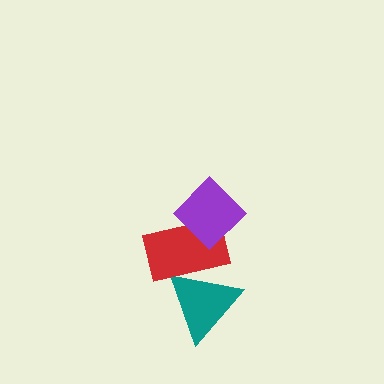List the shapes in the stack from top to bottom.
From top to bottom: the purple diamond, the red rectangle, the teal triangle.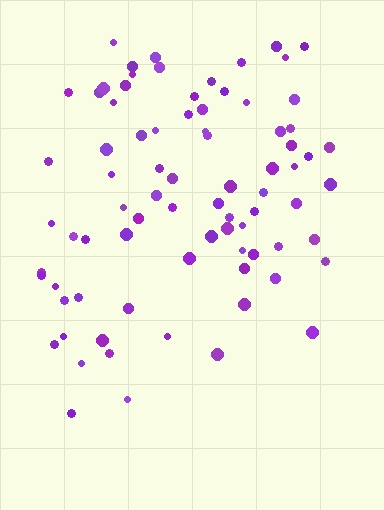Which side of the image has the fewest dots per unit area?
The bottom.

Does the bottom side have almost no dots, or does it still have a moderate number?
Still a moderate number, just noticeably fewer than the top.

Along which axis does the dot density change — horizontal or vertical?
Vertical.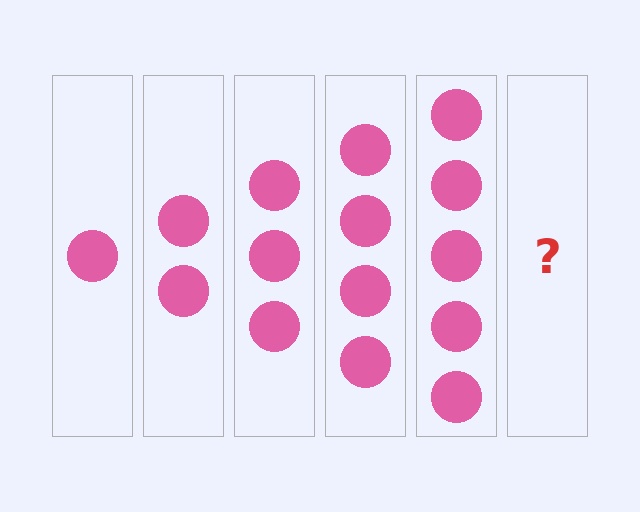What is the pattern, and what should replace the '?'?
The pattern is that each step adds one more circle. The '?' should be 6 circles.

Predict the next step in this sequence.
The next step is 6 circles.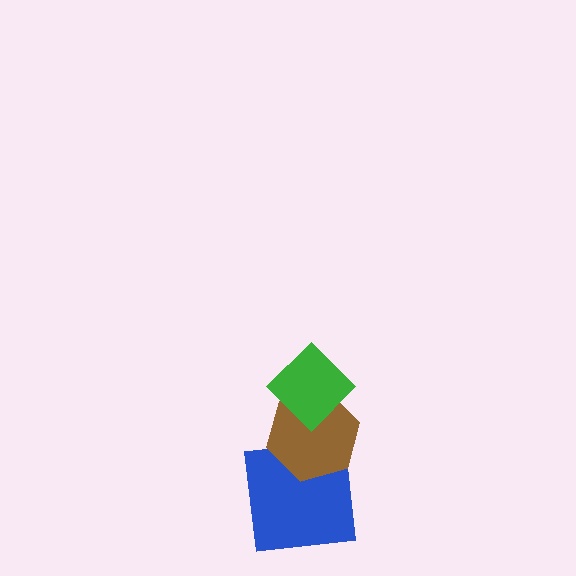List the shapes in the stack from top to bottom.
From top to bottom: the green diamond, the brown hexagon, the blue square.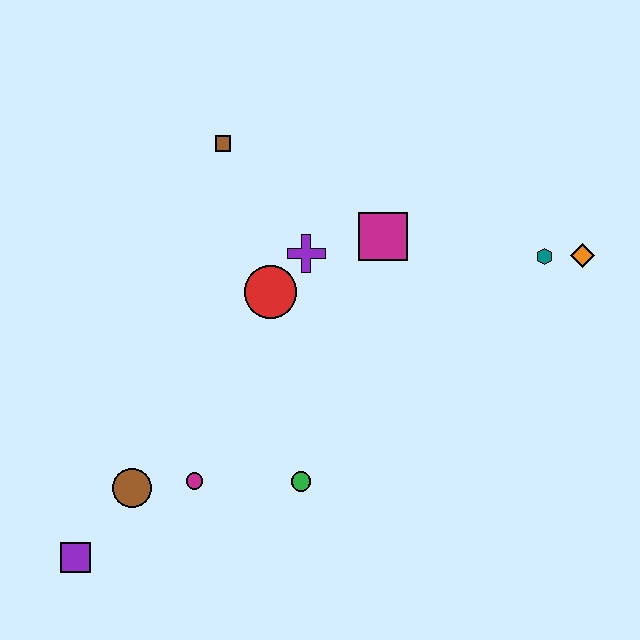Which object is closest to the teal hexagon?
The orange diamond is closest to the teal hexagon.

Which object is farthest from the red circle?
The purple square is farthest from the red circle.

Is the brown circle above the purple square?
Yes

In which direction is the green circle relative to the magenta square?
The green circle is below the magenta square.